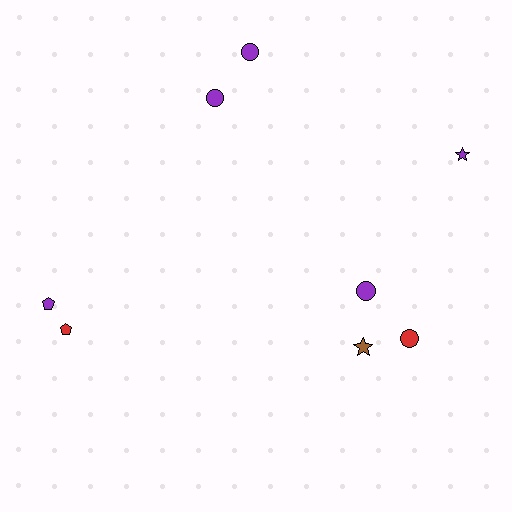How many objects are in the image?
There are 8 objects.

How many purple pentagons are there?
There is 1 purple pentagon.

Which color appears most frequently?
Purple, with 5 objects.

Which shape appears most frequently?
Circle, with 4 objects.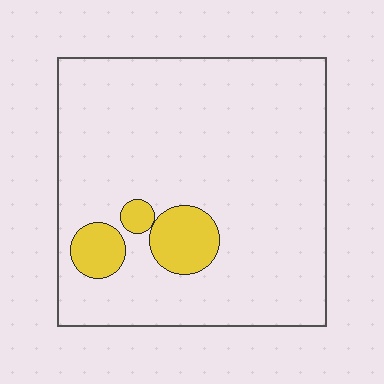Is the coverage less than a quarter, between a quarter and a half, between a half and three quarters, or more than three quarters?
Less than a quarter.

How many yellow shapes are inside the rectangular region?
3.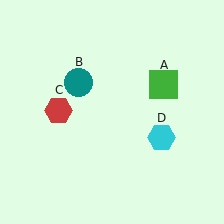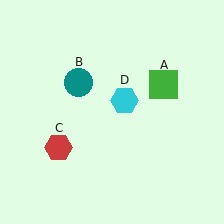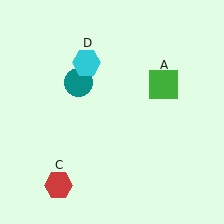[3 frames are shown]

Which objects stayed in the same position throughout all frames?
Green square (object A) and teal circle (object B) remained stationary.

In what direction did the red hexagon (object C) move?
The red hexagon (object C) moved down.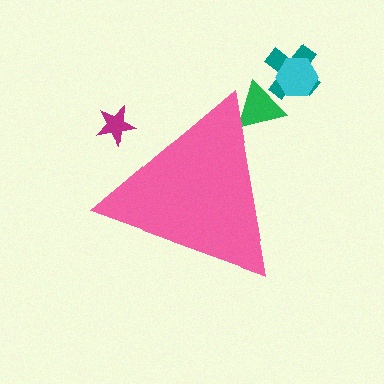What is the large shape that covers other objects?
A pink triangle.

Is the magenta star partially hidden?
Yes, the magenta star is partially hidden behind the pink triangle.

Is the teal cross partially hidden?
No, the teal cross is fully visible.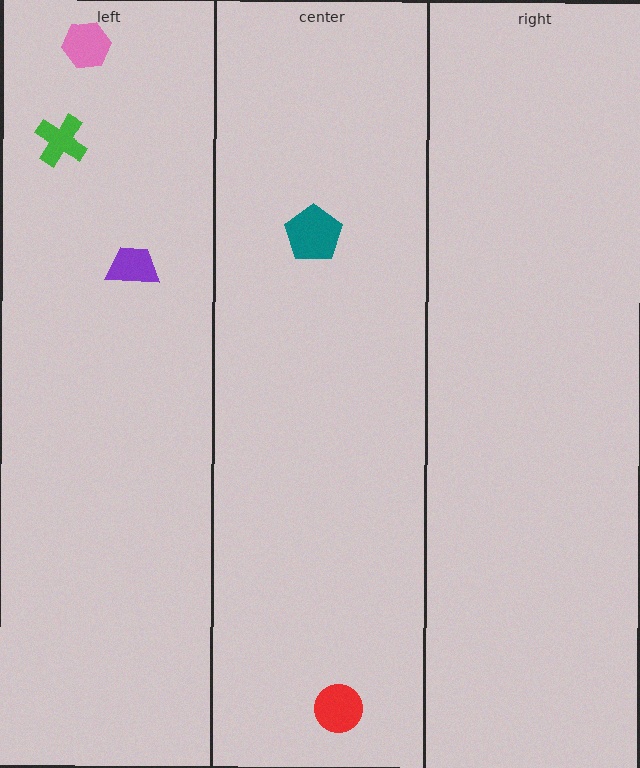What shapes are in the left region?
The pink hexagon, the purple trapezoid, the green cross.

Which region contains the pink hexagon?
The left region.